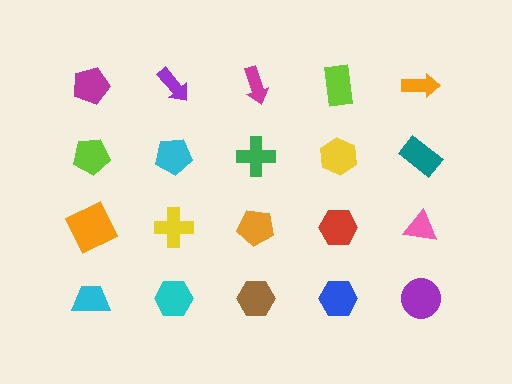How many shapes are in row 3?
5 shapes.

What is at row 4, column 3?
A brown hexagon.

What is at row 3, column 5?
A pink triangle.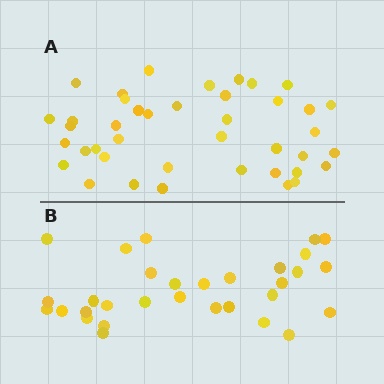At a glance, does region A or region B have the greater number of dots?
Region A (the top region) has more dots.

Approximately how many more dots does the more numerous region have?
Region A has roughly 10 or so more dots than region B.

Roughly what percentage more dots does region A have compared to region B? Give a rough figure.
About 30% more.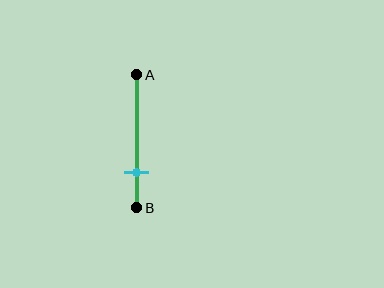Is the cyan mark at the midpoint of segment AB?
No, the mark is at about 75% from A, not at the 50% midpoint.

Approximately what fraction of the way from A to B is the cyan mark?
The cyan mark is approximately 75% of the way from A to B.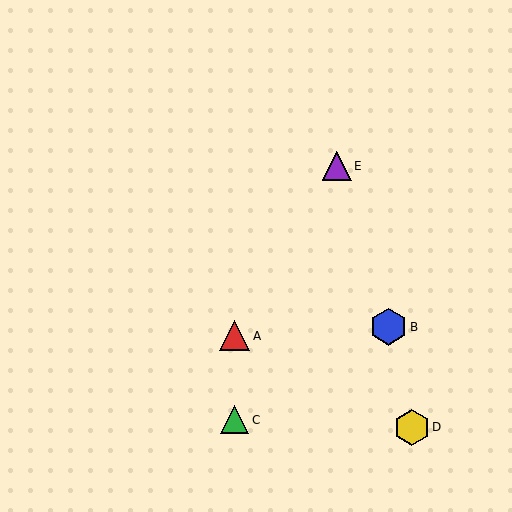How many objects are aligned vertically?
2 objects (A, C) are aligned vertically.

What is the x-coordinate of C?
Object C is at x≈235.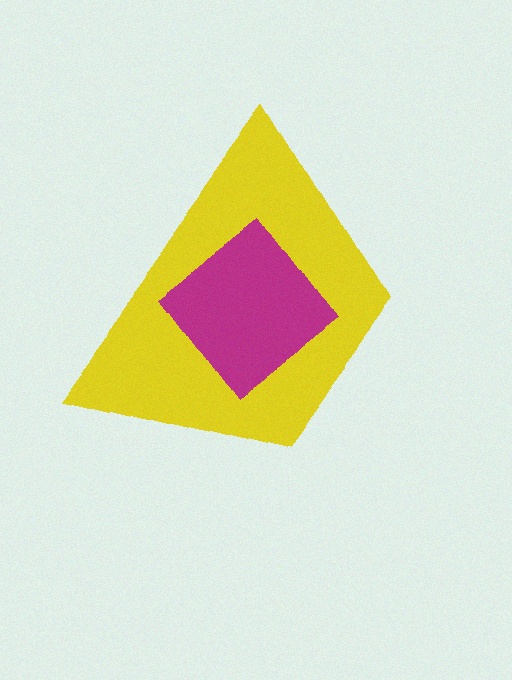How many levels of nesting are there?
2.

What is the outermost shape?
The yellow trapezoid.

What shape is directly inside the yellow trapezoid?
The magenta diamond.